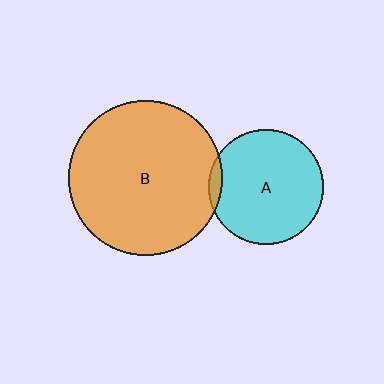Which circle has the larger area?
Circle B (orange).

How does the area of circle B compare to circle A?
Approximately 1.8 times.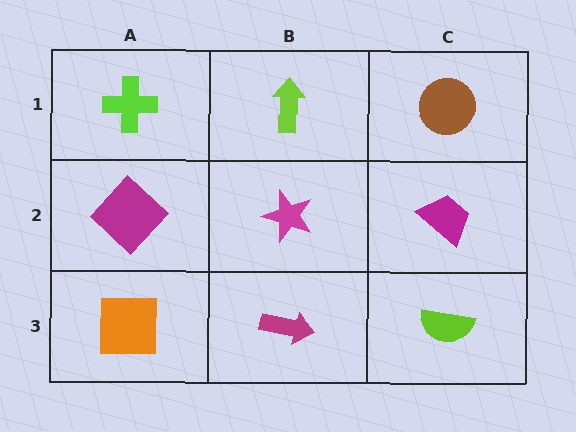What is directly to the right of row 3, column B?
A lime semicircle.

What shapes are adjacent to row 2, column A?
A lime cross (row 1, column A), an orange square (row 3, column A), a magenta star (row 2, column B).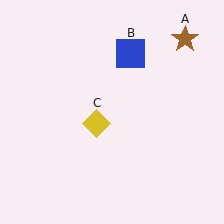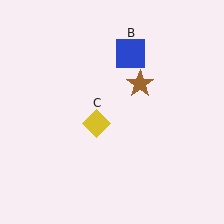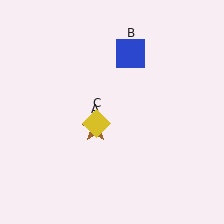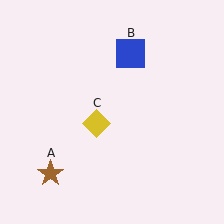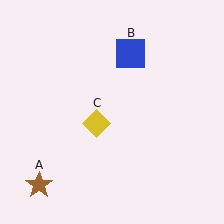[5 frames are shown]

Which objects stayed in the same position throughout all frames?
Blue square (object B) and yellow diamond (object C) remained stationary.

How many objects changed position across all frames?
1 object changed position: brown star (object A).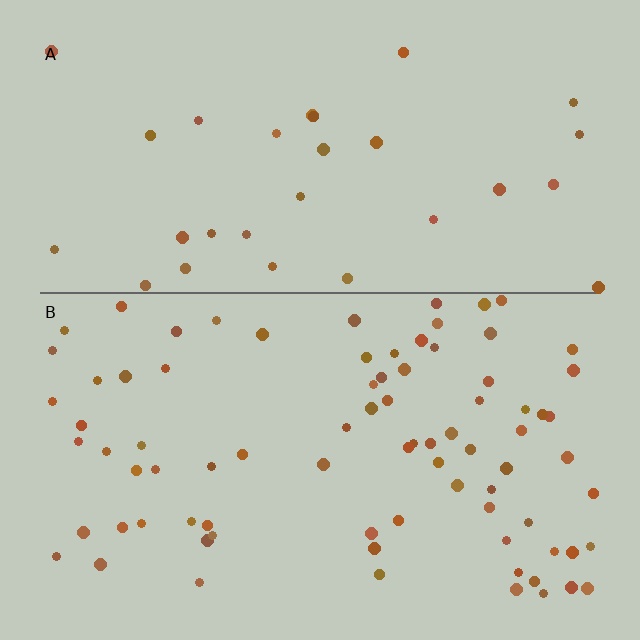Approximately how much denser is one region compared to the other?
Approximately 2.7× — region B over region A.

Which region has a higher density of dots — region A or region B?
B (the bottom).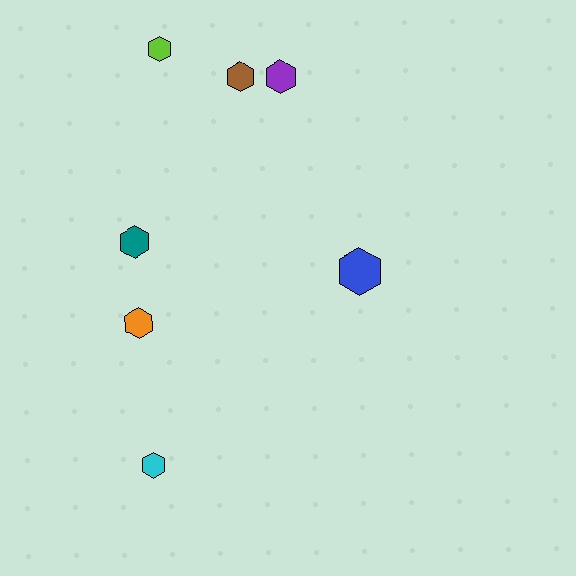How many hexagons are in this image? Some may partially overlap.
There are 7 hexagons.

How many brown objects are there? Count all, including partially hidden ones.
There is 1 brown object.